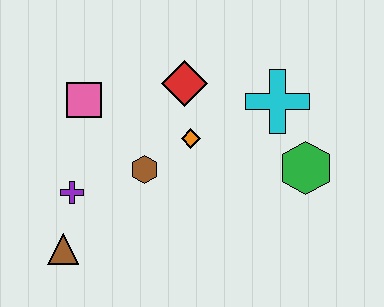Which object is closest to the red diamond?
The orange diamond is closest to the red diamond.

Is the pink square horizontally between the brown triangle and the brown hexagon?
Yes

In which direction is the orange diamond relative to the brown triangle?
The orange diamond is to the right of the brown triangle.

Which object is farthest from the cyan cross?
The brown triangle is farthest from the cyan cross.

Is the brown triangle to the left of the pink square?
Yes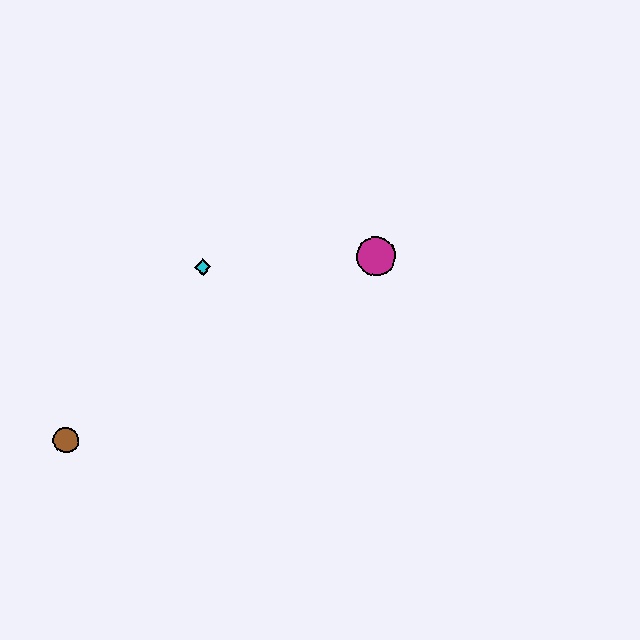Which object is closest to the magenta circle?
The cyan diamond is closest to the magenta circle.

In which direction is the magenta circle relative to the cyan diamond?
The magenta circle is to the right of the cyan diamond.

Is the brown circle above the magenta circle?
No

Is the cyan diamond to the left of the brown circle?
No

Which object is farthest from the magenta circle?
The brown circle is farthest from the magenta circle.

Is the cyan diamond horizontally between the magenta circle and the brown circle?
Yes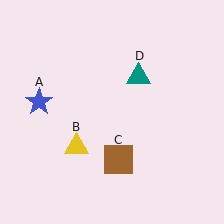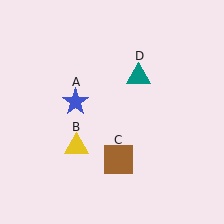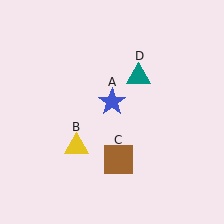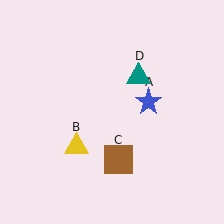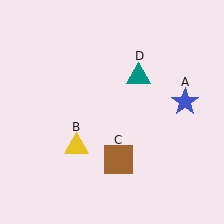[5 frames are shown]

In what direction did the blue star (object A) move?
The blue star (object A) moved right.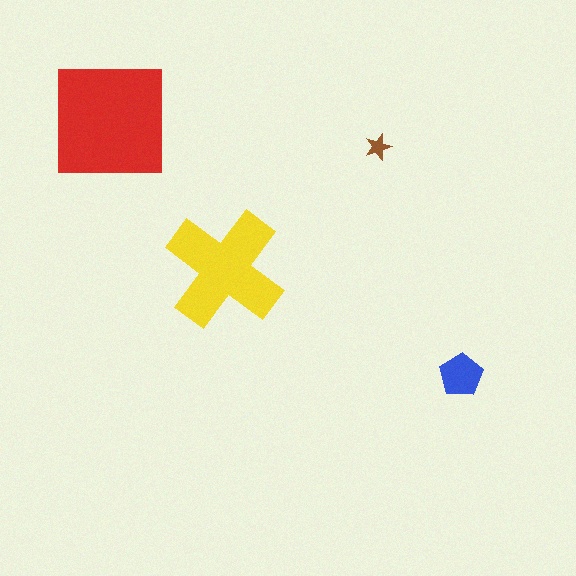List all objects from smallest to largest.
The brown star, the blue pentagon, the yellow cross, the red square.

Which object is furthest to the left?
The red square is leftmost.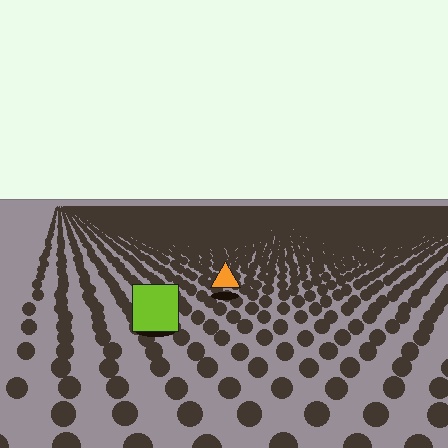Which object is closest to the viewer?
The lime square is closest. The texture marks near it are larger and more spread out.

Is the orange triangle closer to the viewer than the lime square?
No. The lime square is closer — you can tell from the texture gradient: the ground texture is coarser near it.